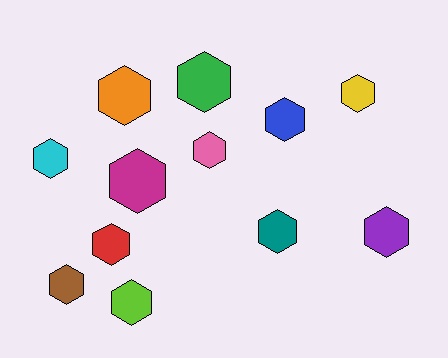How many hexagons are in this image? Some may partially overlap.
There are 12 hexagons.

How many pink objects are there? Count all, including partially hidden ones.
There is 1 pink object.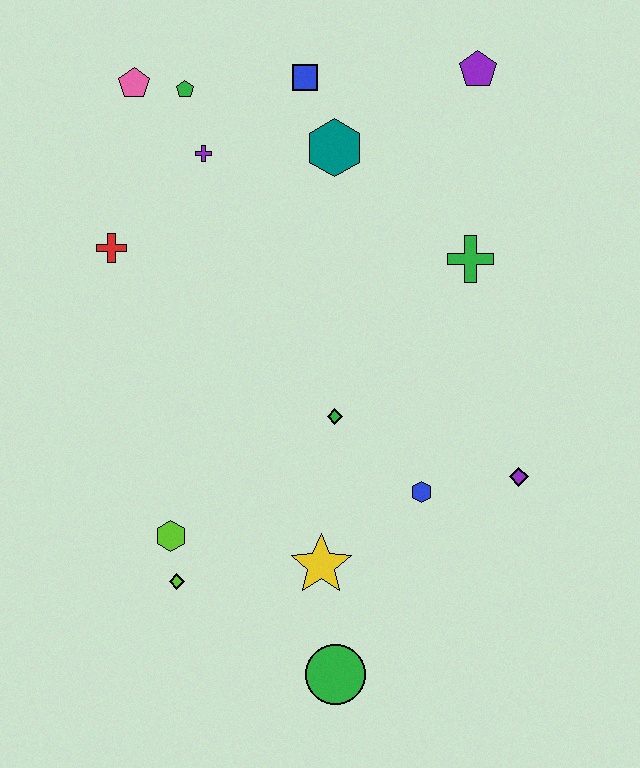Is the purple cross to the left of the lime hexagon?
No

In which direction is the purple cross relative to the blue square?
The purple cross is to the left of the blue square.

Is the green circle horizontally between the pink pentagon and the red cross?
No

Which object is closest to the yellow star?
The green circle is closest to the yellow star.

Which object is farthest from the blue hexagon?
The pink pentagon is farthest from the blue hexagon.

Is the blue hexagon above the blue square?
No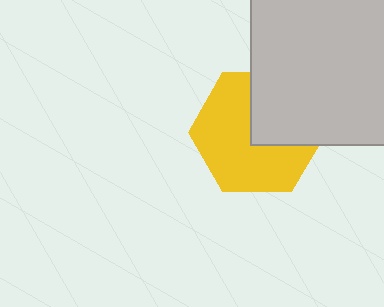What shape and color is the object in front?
The object in front is a light gray square.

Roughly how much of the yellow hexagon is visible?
About half of it is visible (roughly 63%).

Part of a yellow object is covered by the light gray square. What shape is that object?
It is a hexagon.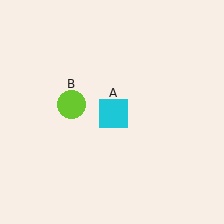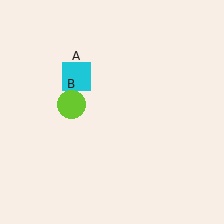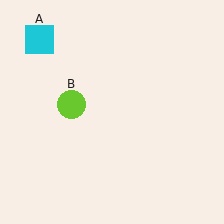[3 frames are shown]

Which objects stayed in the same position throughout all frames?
Lime circle (object B) remained stationary.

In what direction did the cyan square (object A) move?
The cyan square (object A) moved up and to the left.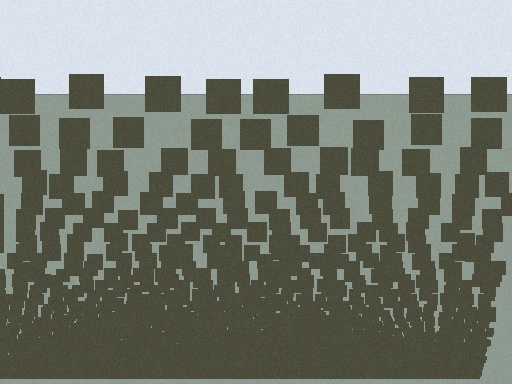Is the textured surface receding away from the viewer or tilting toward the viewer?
The surface appears to tilt toward the viewer. Texture elements get larger and sparser toward the top.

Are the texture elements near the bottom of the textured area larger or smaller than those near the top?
Smaller. The gradient is inverted — elements near the bottom are smaller and denser.